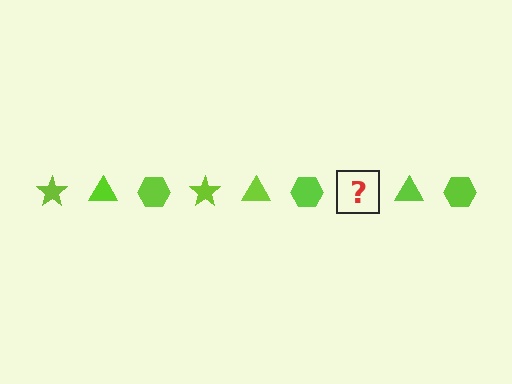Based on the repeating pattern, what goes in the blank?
The blank should be a lime star.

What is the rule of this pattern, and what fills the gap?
The rule is that the pattern cycles through star, triangle, hexagon shapes in lime. The gap should be filled with a lime star.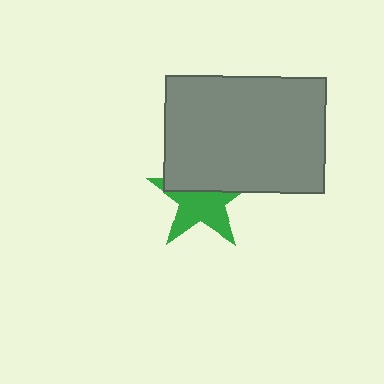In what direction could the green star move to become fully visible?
The green star could move down. That would shift it out from behind the gray rectangle entirely.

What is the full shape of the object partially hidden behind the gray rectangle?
The partially hidden object is a green star.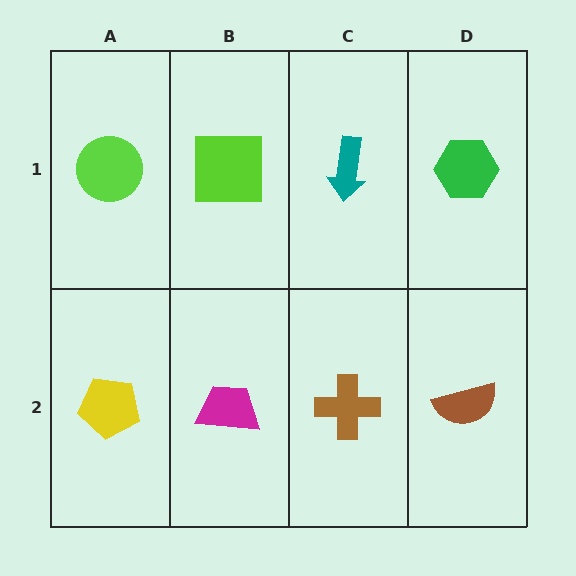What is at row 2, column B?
A magenta trapezoid.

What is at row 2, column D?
A brown semicircle.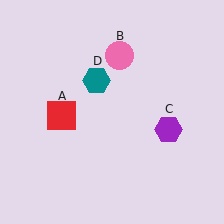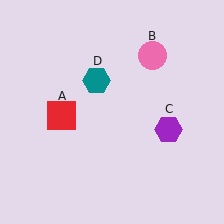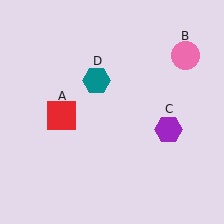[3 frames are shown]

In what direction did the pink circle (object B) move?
The pink circle (object B) moved right.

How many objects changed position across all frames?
1 object changed position: pink circle (object B).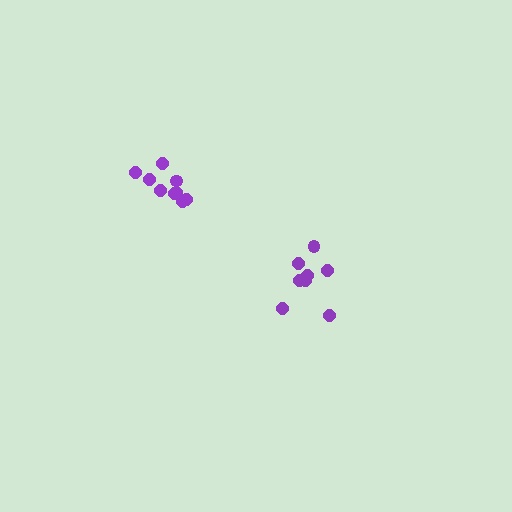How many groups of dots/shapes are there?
There are 2 groups.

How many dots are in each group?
Group 1: 9 dots, Group 2: 8 dots (17 total).